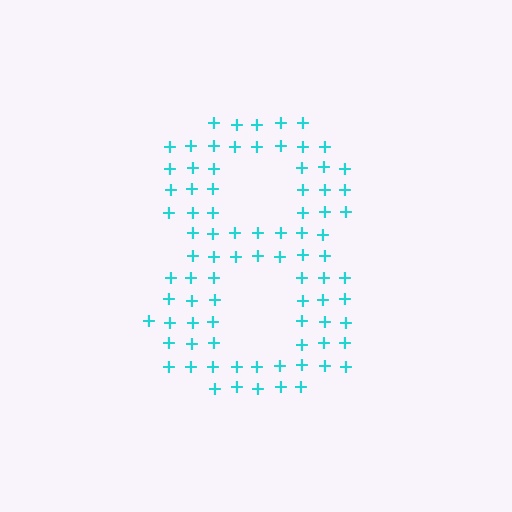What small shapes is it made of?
It is made of small plus signs.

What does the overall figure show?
The overall figure shows the digit 8.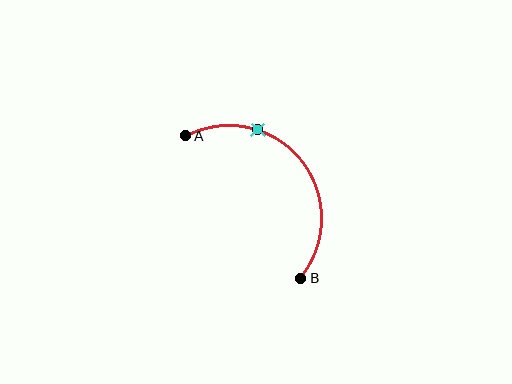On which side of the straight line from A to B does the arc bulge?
The arc bulges above and to the right of the straight line connecting A and B.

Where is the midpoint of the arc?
The arc midpoint is the point on the curve farthest from the straight line joining A and B. It sits above and to the right of that line.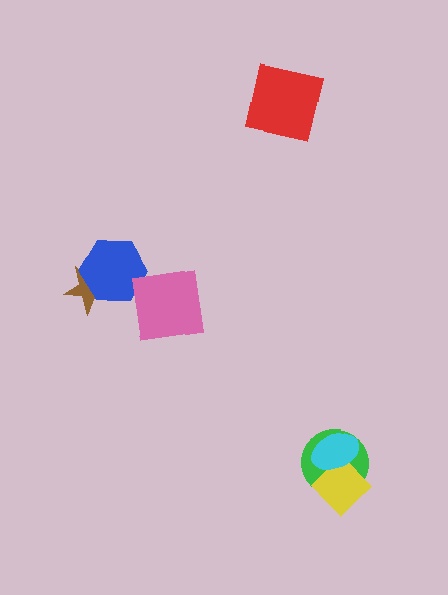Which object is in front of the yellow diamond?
The cyan ellipse is in front of the yellow diamond.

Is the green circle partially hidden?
Yes, it is partially covered by another shape.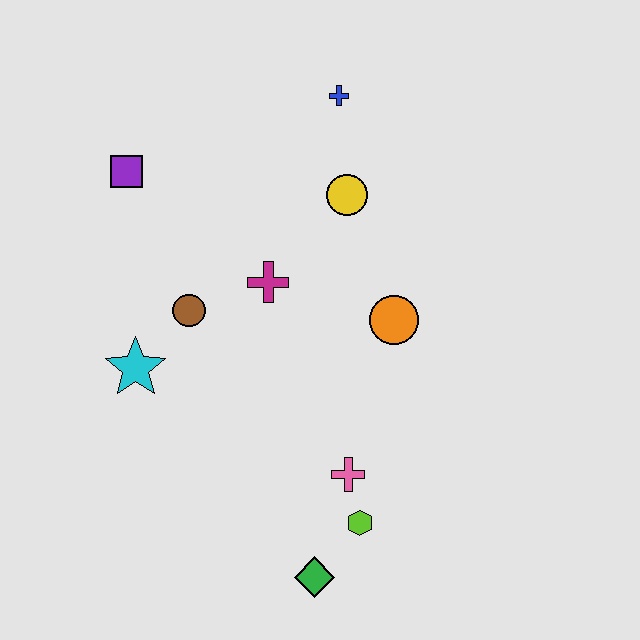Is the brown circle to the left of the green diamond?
Yes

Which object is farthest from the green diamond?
The blue cross is farthest from the green diamond.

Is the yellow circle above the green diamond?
Yes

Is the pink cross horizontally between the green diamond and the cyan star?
No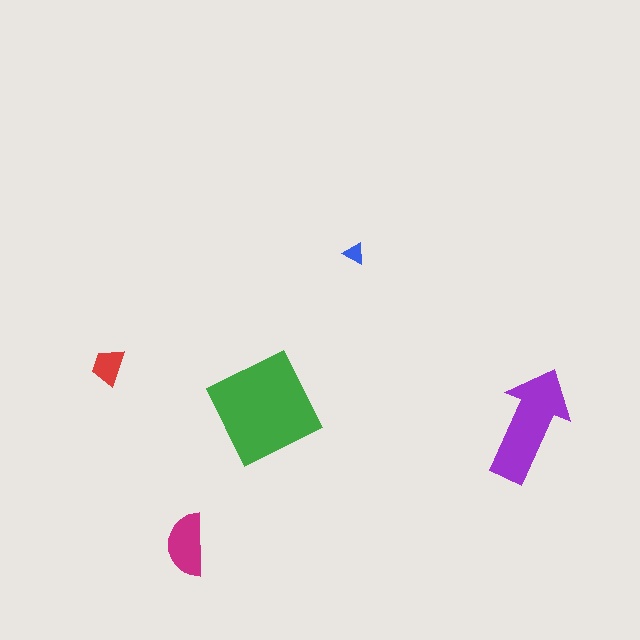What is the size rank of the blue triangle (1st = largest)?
5th.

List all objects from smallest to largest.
The blue triangle, the red trapezoid, the magenta semicircle, the purple arrow, the green diamond.